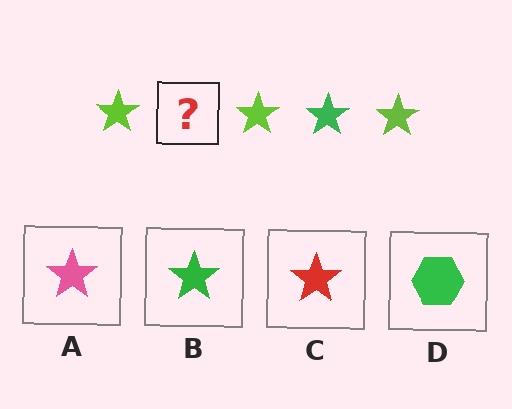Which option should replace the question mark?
Option B.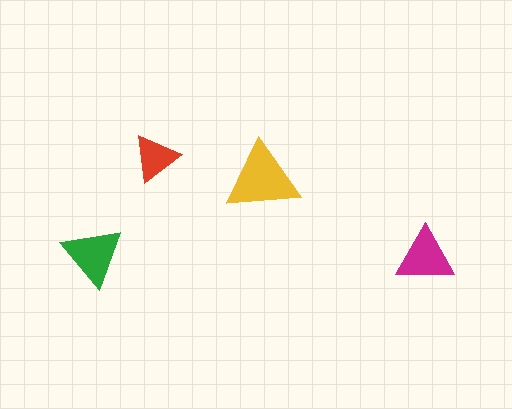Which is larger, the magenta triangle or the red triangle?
The magenta one.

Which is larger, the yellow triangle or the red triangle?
The yellow one.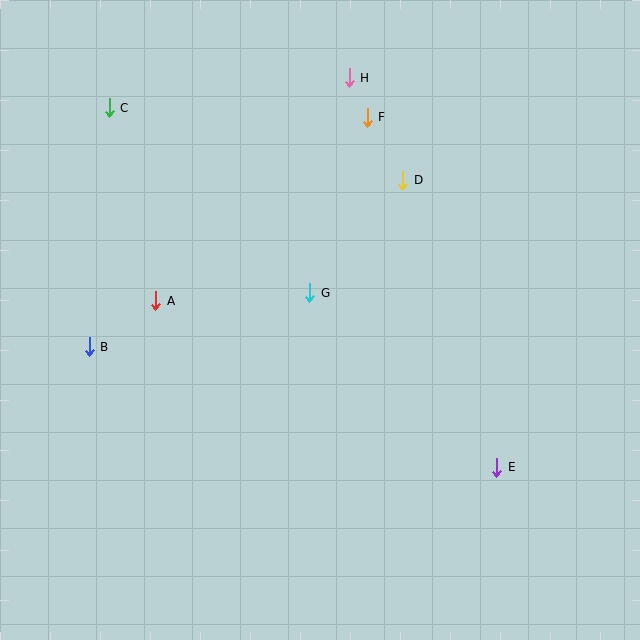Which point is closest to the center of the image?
Point G at (310, 293) is closest to the center.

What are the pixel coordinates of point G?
Point G is at (310, 293).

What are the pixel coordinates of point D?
Point D is at (403, 180).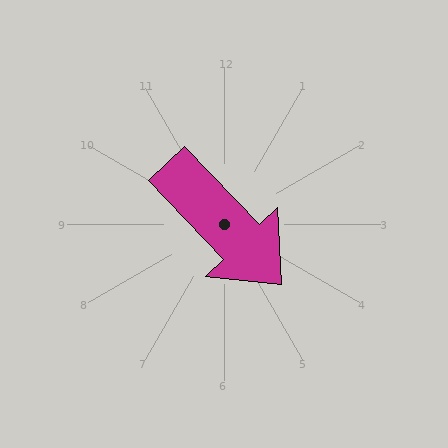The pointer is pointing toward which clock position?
Roughly 5 o'clock.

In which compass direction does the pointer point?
Southeast.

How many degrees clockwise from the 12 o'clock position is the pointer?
Approximately 136 degrees.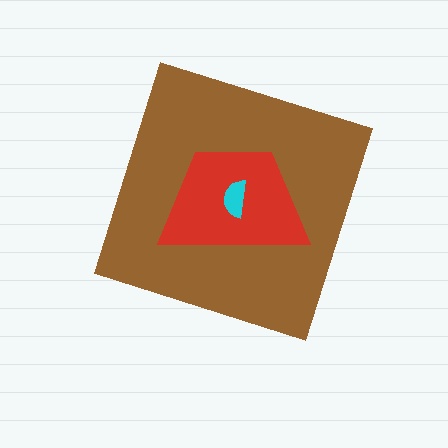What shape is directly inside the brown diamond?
The red trapezoid.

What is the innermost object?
The cyan semicircle.